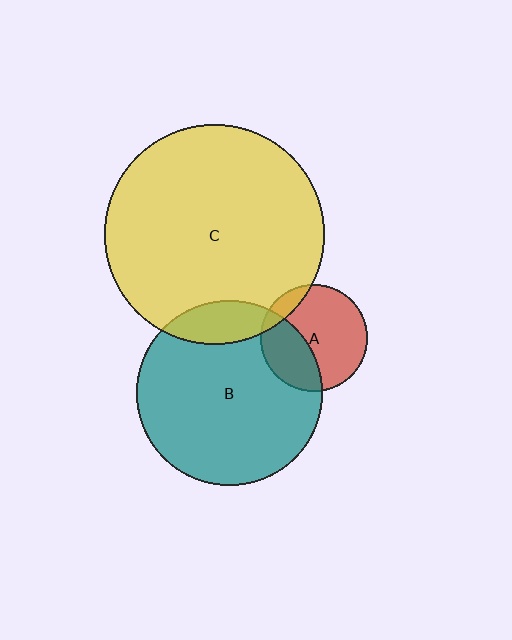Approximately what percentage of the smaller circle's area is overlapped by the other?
Approximately 10%.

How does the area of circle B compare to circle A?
Approximately 3.0 times.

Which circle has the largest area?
Circle C (yellow).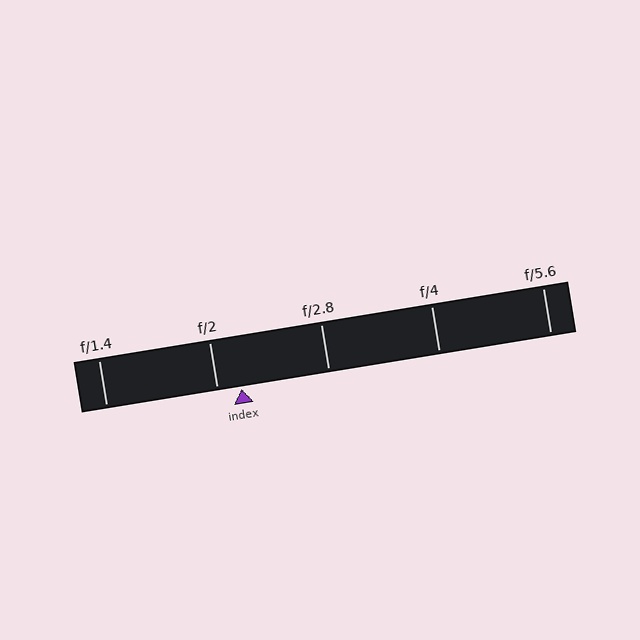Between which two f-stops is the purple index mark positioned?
The index mark is between f/2 and f/2.8.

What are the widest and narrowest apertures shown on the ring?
The widest aperture shown is f/1.4 and the narrowest is f/5.6.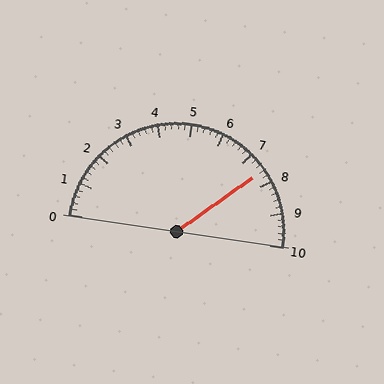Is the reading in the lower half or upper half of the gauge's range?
The reading is in the upper half of the range (0 to 10).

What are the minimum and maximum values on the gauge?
The gauge ranges from 0 to 10.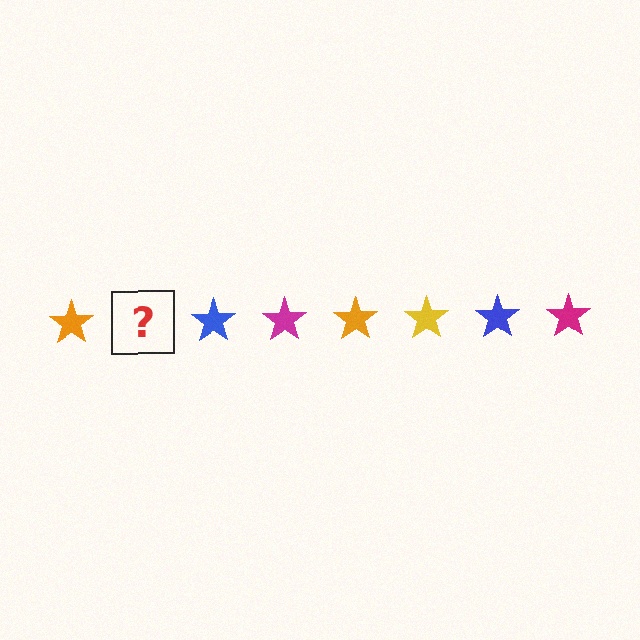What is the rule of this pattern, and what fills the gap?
The rule is that the pattern cycles through orange, yellow, blue, magenta stars. The gap should be filled with a yellow star.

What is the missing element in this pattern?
The missing element is a yellow star.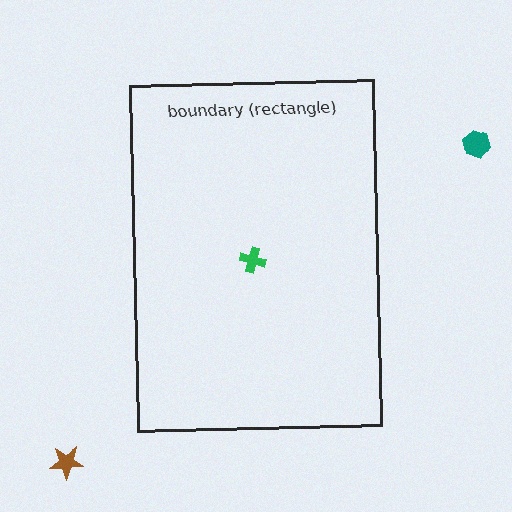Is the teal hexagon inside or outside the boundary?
Outside.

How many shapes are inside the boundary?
1 inside, 2 outside.